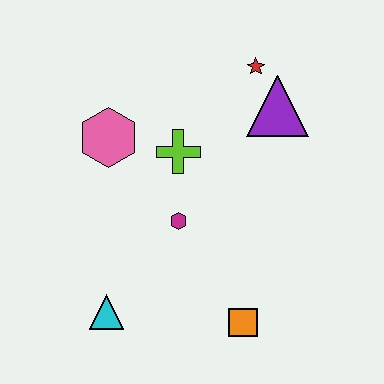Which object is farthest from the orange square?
The red star is farthest from the orange square.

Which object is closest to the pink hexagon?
The lime cross is closest to the pink hexagon.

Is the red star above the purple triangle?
Yes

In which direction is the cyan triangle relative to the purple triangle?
The cyan triangle is below the purple triangle.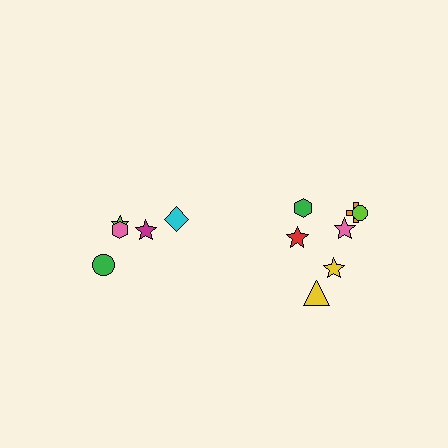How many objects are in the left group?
There are 5 objects.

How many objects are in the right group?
There are 7 objects.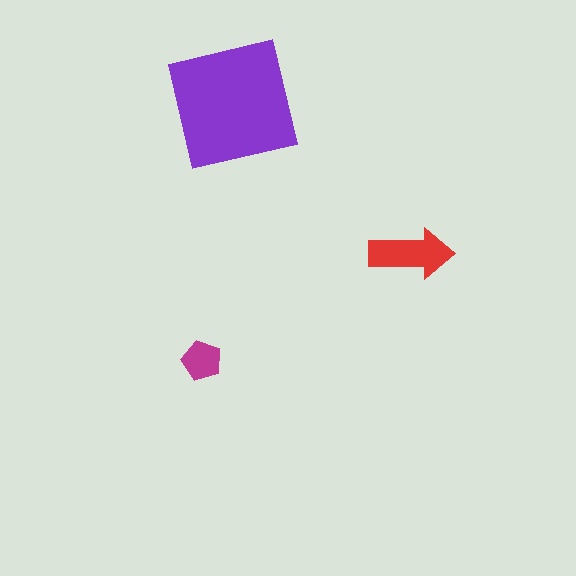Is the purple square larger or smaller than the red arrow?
Larger.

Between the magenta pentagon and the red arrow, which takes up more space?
The red arrow.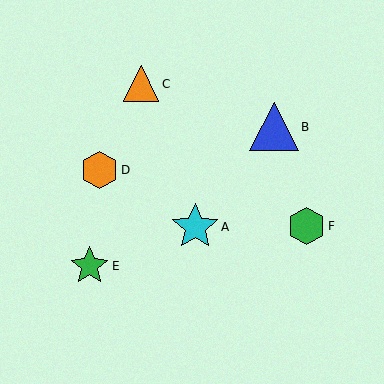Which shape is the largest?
The blue triangle (labeled B) is the largest.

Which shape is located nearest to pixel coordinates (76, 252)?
The green star (labeled E) at (90, 266) is nearest to that location.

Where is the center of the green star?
The center of the green star is at (90, 266).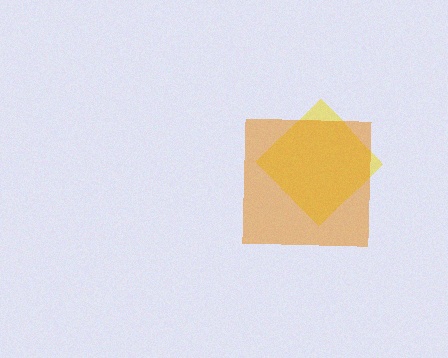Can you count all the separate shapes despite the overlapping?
Yes, there are 2 separate shapes.